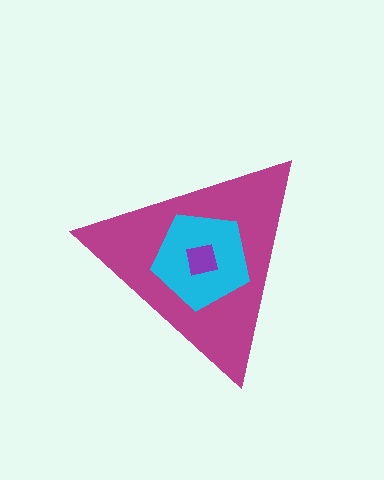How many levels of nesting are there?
3.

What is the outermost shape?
The magenta triangle.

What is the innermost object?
The purple square.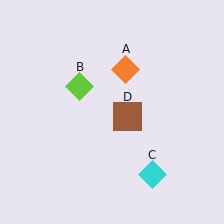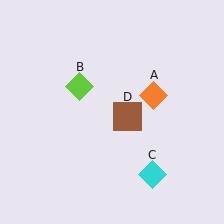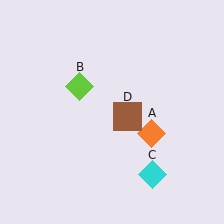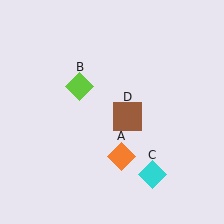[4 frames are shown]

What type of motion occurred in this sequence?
The orange diamond (object A) rotated clockwise around the center of the scene.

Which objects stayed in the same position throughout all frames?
Lime diamond (object B) and cyan diamond (object C) and brown square (object D) remained stationary.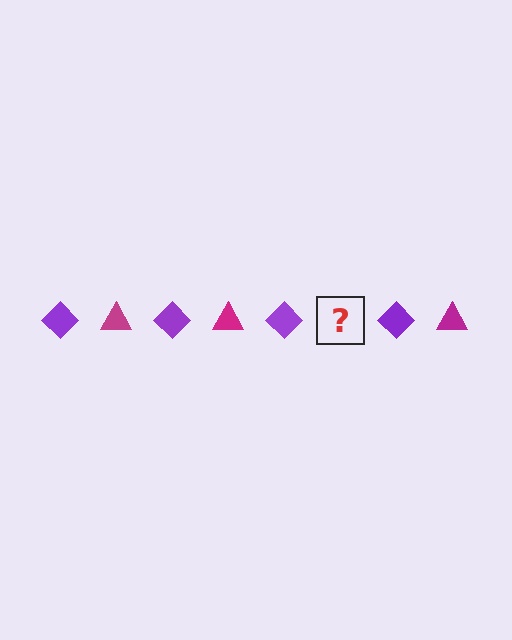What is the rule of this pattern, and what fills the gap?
The rule is that the pattern alternates between purple diamond and magenta triangle. The gap should be filled with a magenta triangle.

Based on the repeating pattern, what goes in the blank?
The blank should be a magenta triangle.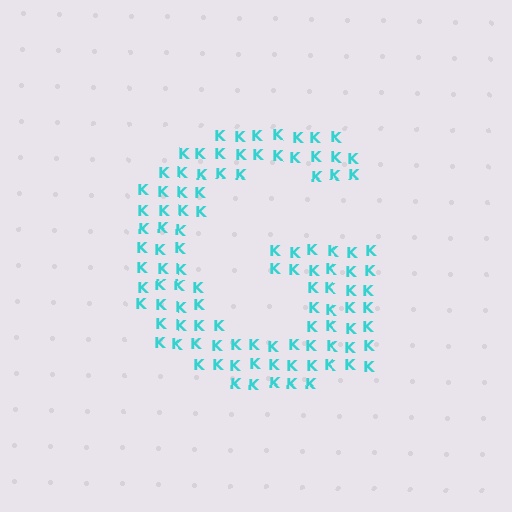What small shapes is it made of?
It is made of small letter K's.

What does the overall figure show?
The overall figure shows the letter G.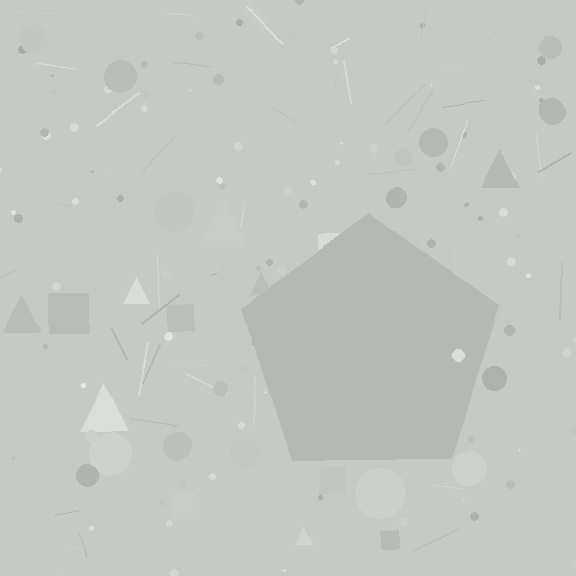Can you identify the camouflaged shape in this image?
The camouflaged shape is a pentagon.